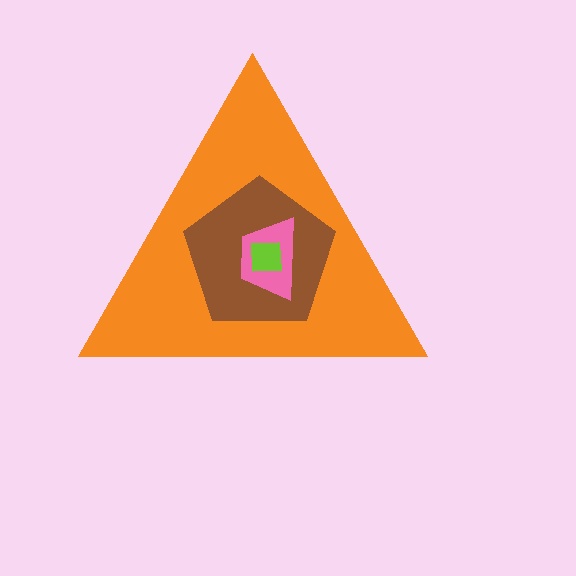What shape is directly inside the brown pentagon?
The pink trapezoid.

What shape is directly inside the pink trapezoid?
The lime square.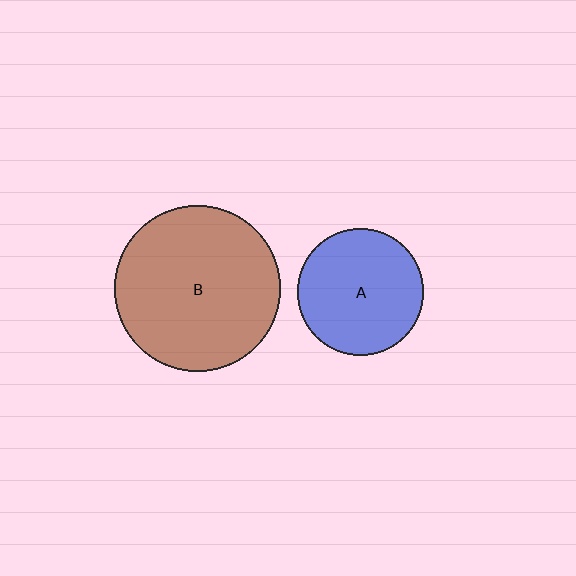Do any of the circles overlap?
No, none of the circles overlap.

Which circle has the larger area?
Circle B (brown).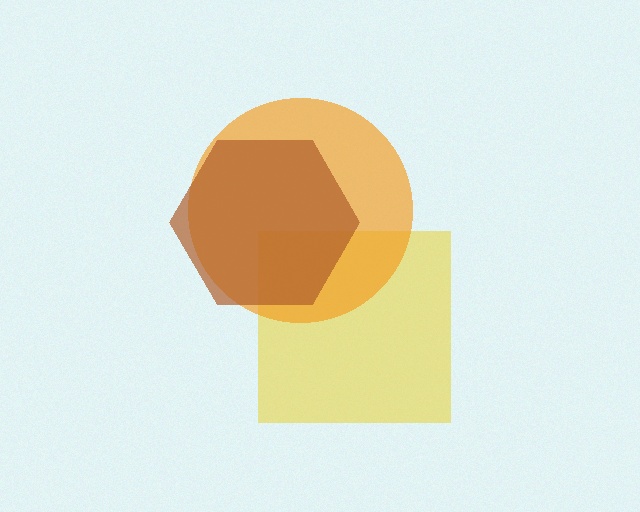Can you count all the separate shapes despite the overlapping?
Yes, there are 3 separate shapes.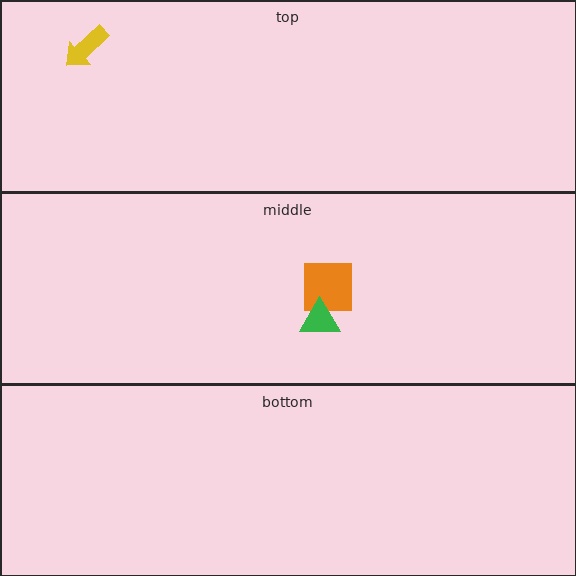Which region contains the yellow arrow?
The top region.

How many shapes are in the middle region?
2.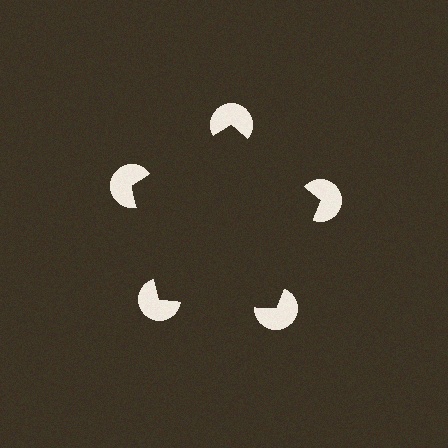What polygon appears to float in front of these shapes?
An illusory pentagon — its edges are inferred from the aligned wedge cuts in the pac-man discs, not physically drawn.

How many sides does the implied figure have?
5 sides.